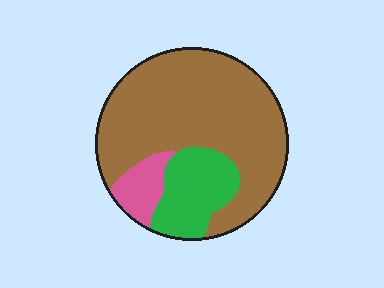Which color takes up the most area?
Brown, at roughly 70%.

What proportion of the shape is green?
Green takes up about one fifth (1/5) of the shape.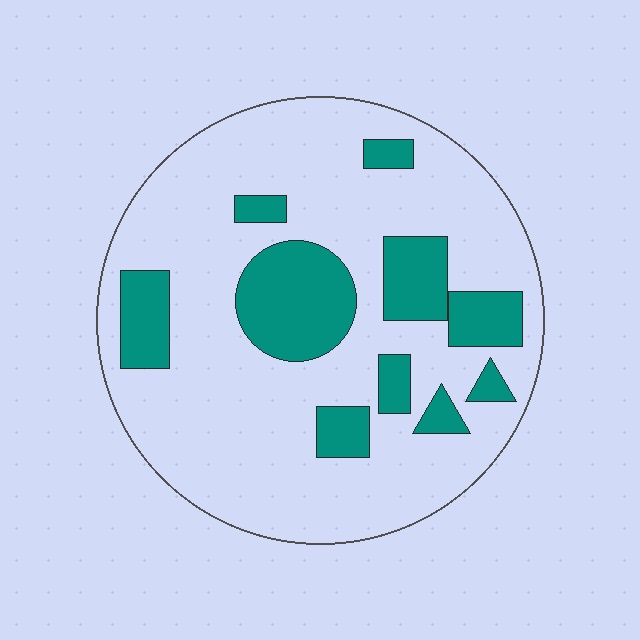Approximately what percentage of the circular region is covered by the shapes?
Approximately 25%.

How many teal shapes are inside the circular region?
10.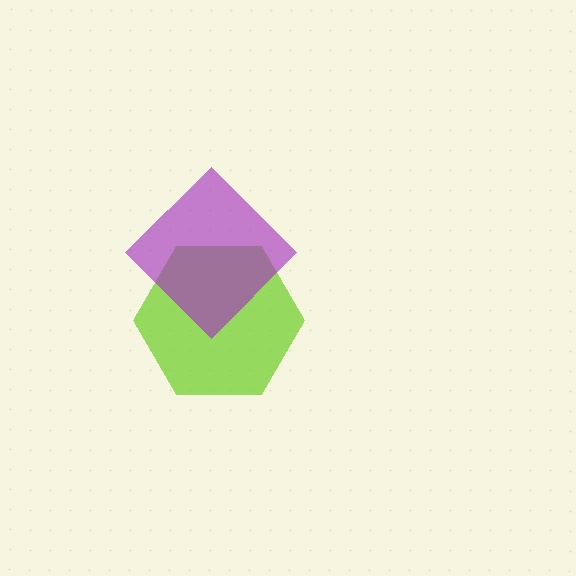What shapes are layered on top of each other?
The layered shapes are: a lime hexagon, a purple diamond.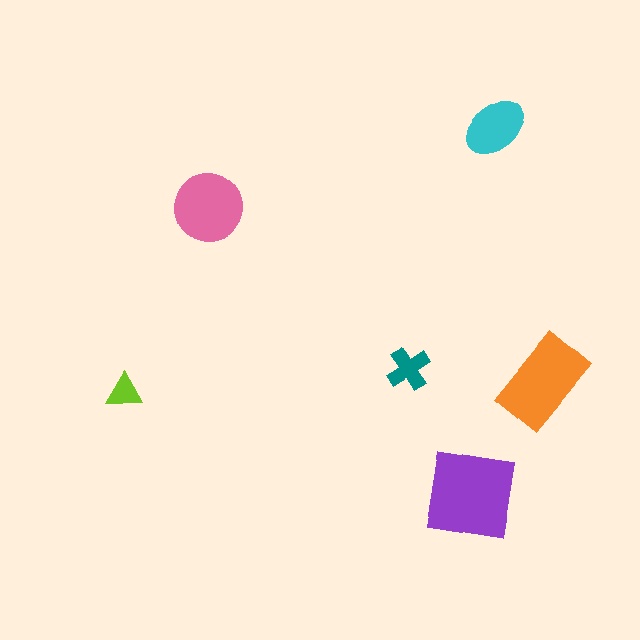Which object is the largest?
The purple square.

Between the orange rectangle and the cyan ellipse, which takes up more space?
The orange rectangle.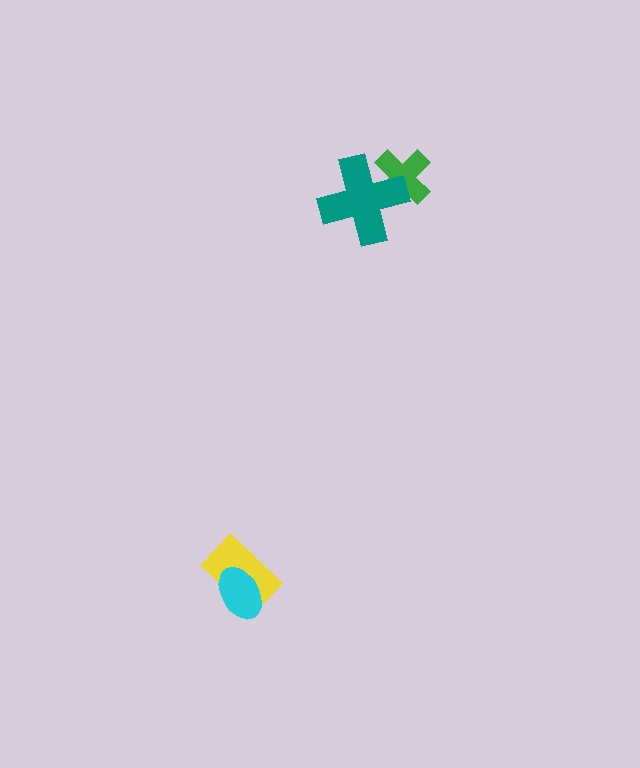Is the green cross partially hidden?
Yes, it is partially covered by another shape.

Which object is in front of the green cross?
The teal cross is in front of the green cross.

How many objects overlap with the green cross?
1 object overlaps with the green cross.